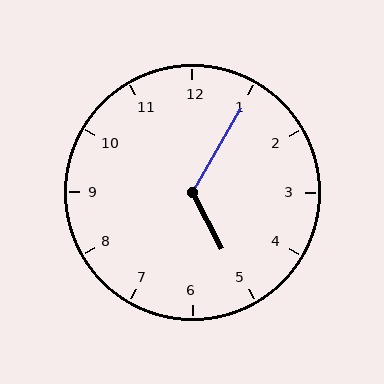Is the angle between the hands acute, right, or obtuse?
It is obtuse.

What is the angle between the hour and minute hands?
Approximately 122 degrees.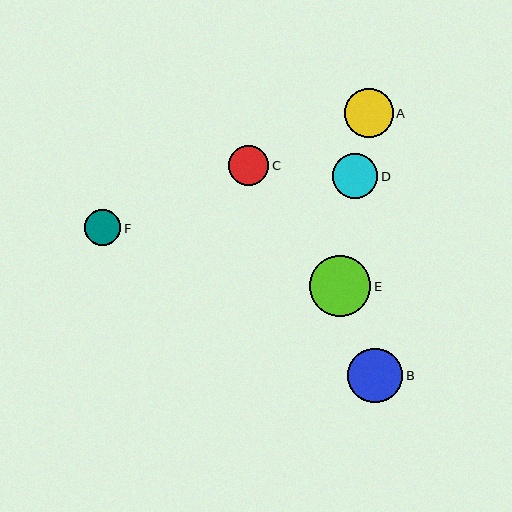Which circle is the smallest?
Circle F is the smallest with a size of approximately 37 pixels.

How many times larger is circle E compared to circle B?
Circle E is approximately 1.1 times the size of circle B.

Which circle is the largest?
Circle E is the largest with a size of approximately 61 pixels.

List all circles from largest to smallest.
From largest to smallest: E, B, A, D, C, F.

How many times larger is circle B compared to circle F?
Circle B is approximately 1.5 times the size of circle F.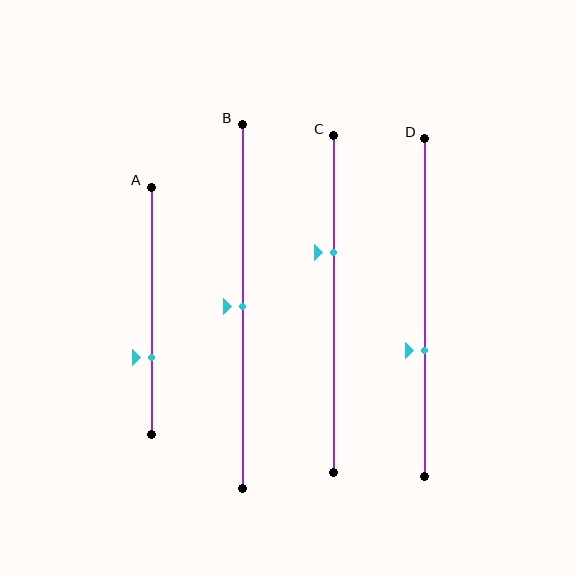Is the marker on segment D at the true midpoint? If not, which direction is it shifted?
No, the marker on segment D is shifted downward by about 13% of the segment length.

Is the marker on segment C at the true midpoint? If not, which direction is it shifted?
No, the marker on segment C is shifted upward by about 15% of the segment length.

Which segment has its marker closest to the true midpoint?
Segment B has its marker closest to the true midpoint.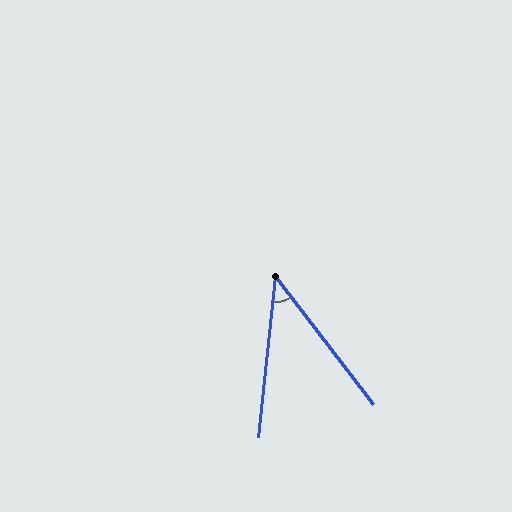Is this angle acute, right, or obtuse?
It is acute.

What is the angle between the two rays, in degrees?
Approximately 44 degrees.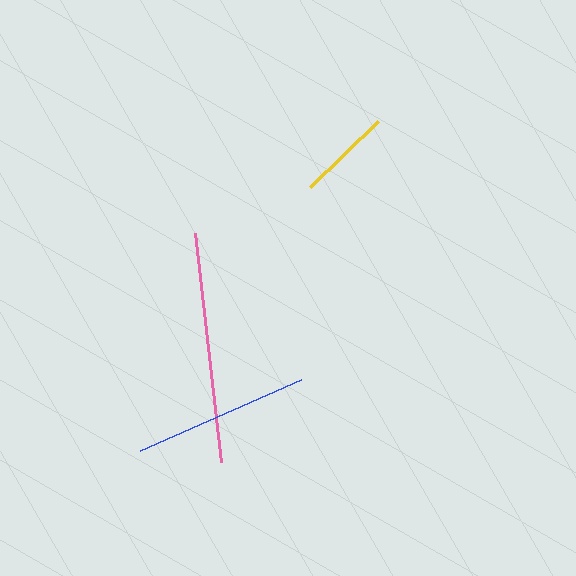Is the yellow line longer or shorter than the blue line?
The blue line is longer than the yellow line.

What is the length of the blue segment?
The blue segment is approximately 176 pixels long.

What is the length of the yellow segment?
The yellow segment is approximately 94 pixels long.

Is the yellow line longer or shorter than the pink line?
The pink line is longer than the yellow line.